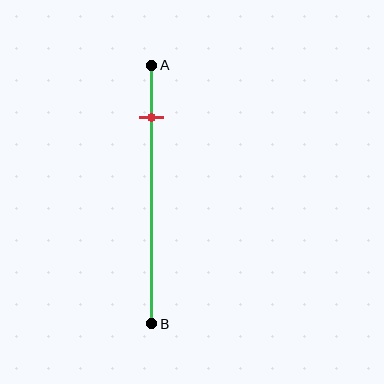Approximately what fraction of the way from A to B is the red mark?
The red mark is approximately 20% of the way from A to B.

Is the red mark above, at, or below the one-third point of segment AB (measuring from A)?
The red mark is above the one-third point of segment AB.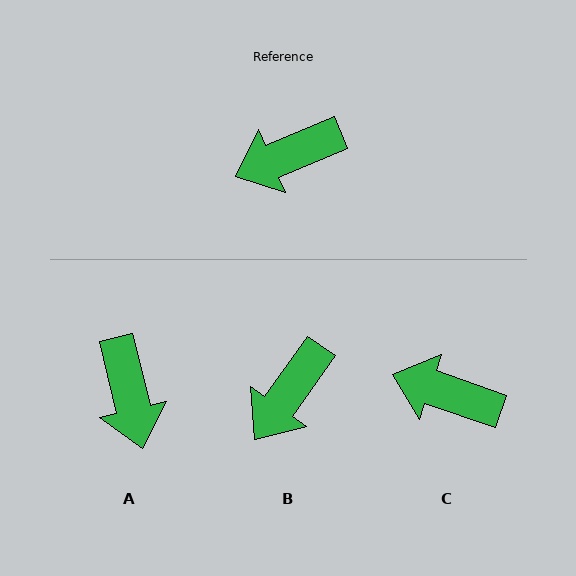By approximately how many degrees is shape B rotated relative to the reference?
Approximately 32 degrees counter-clockwise.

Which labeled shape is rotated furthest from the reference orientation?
A, about 81 degrees away.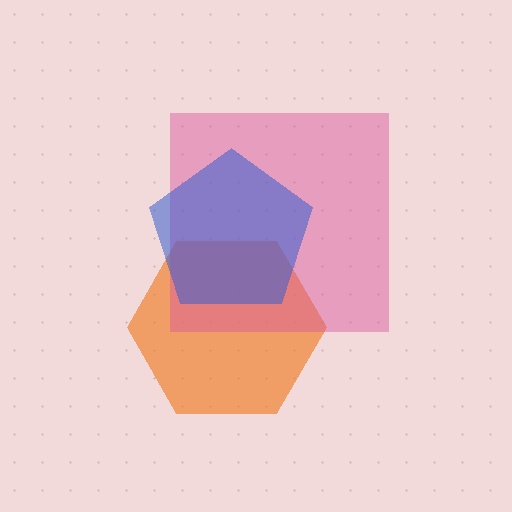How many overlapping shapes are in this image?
There are 3 overlapping shapes in the image.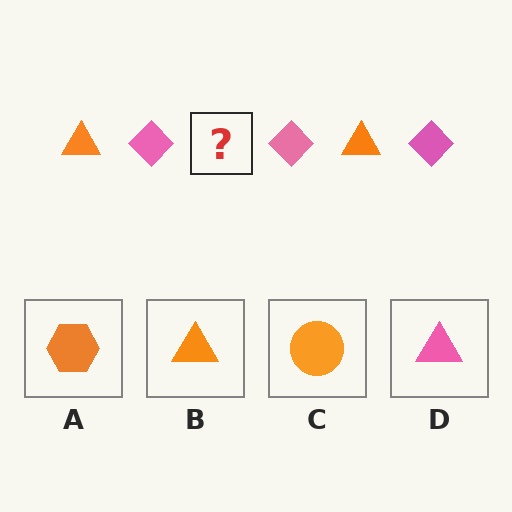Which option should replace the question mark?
Option B.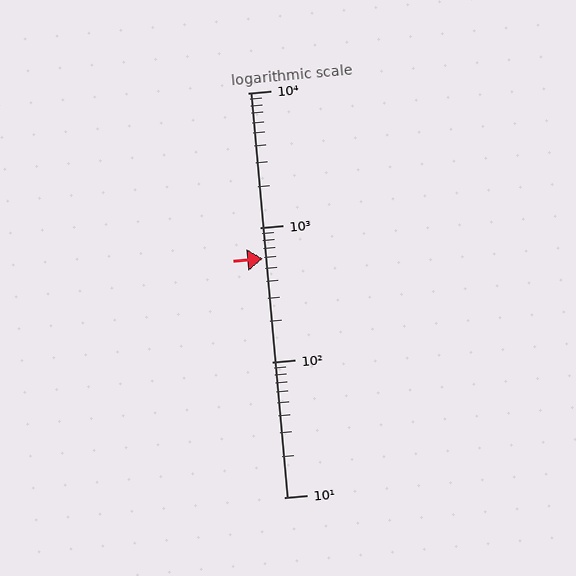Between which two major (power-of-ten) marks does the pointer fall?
The pointer is between 100 and 1000.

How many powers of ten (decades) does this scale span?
The scale spans 3 decades, from 10 to 10000.